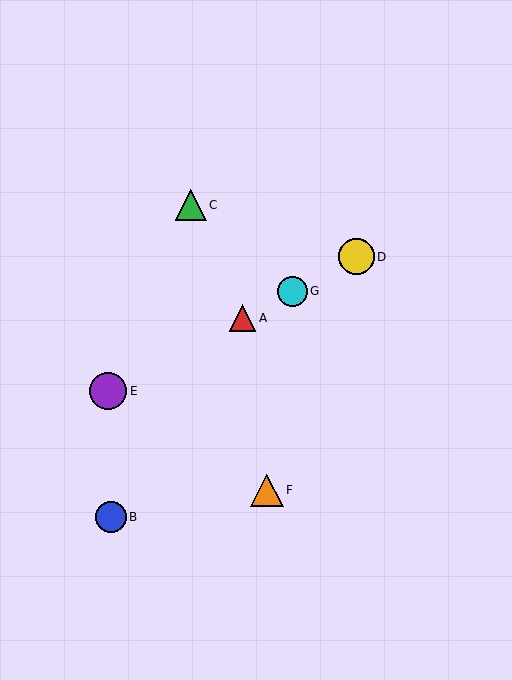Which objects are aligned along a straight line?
Objects A, D, E, G are aligned along a straight line.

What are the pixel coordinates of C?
Object C is at (191, 205).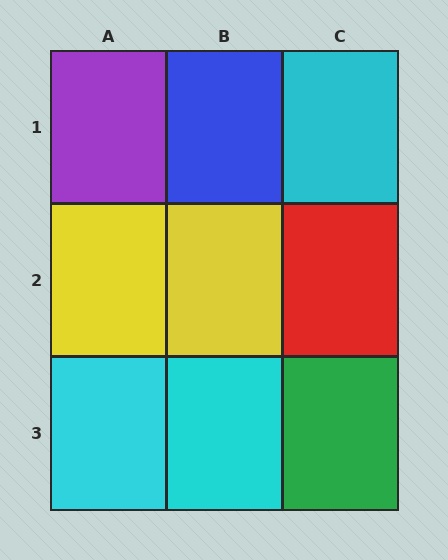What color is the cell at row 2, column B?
Yellow.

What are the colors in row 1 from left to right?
Purple, blue, cyan.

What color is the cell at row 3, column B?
Cyan.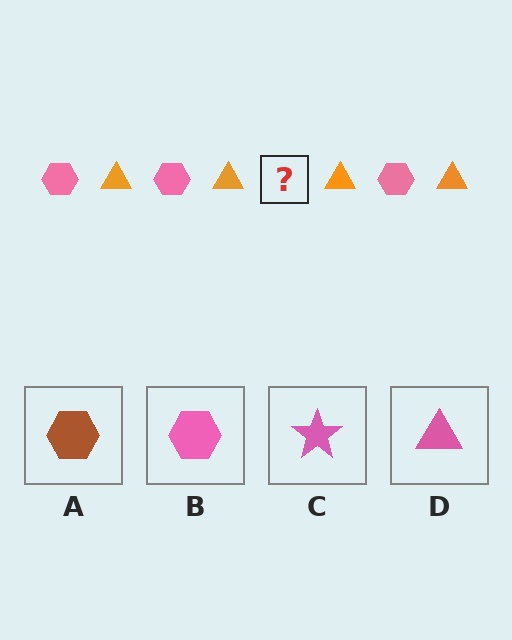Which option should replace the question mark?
Option B.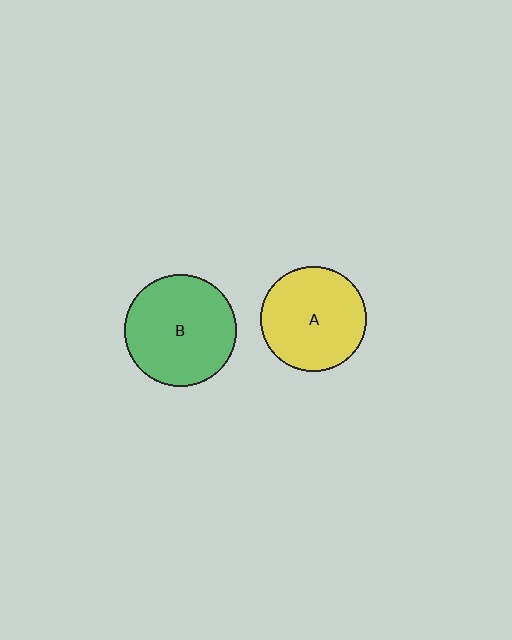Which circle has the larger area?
Circle B (green).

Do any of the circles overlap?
No, none of the circles overlap.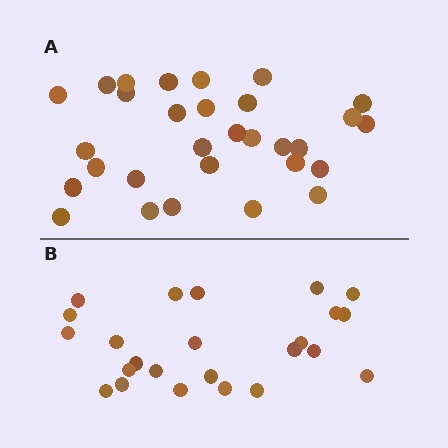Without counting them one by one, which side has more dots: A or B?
Region A (the top region) has more dots.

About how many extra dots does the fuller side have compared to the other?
Region A has about 6 more dots than region B.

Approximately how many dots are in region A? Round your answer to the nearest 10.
About 30 dots.